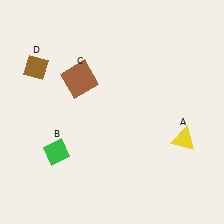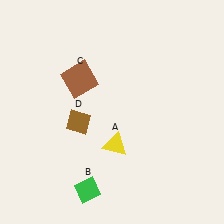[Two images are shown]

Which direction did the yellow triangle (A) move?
The yellow triangle (A) moved left.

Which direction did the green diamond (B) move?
The green diamond (B) moved down.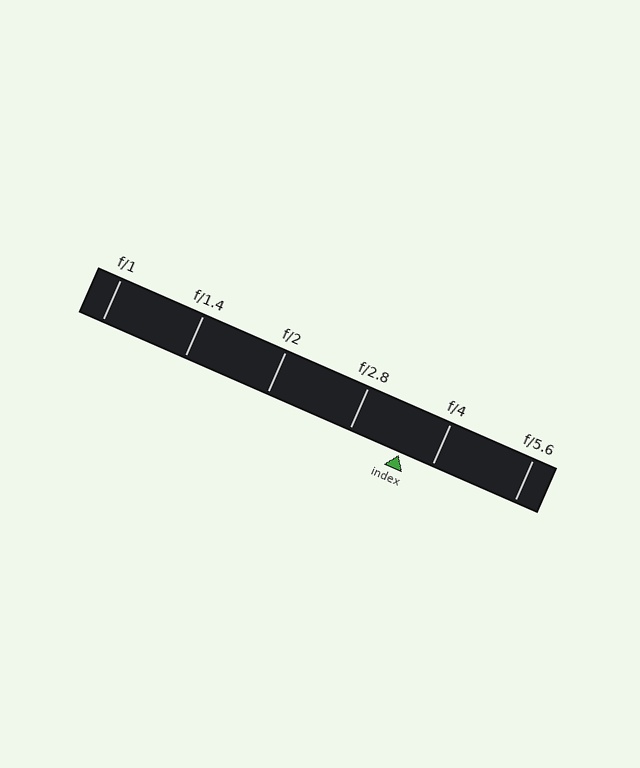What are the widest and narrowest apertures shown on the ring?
The widest aperture shown is f/1 and the narrowest is f/5.6.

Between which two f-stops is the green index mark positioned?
The index mark is between f/2.8 and f/4.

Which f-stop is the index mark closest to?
The index mark is closest to f/4.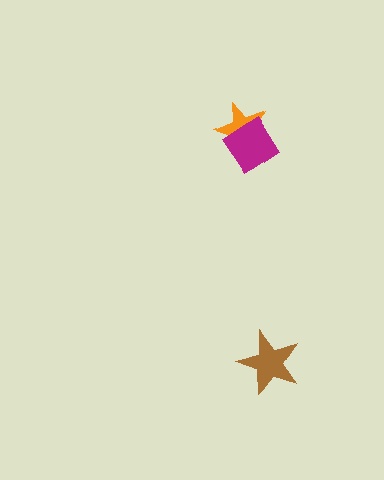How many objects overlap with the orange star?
1 object overlaps with the orange star.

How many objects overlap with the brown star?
0 objects overlap with the brown star.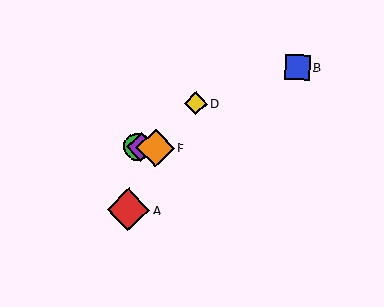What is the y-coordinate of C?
Object C is at y≈147.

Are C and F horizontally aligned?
Yes, both are at y≈147.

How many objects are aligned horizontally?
3 objects (C, E, F) are aligned horizontally.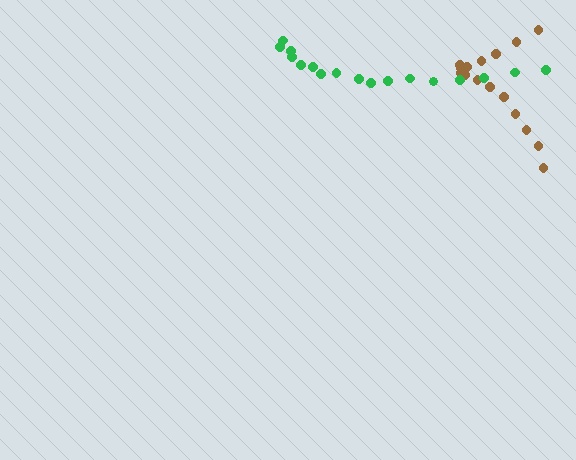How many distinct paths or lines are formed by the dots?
There are 2 distinct paths.